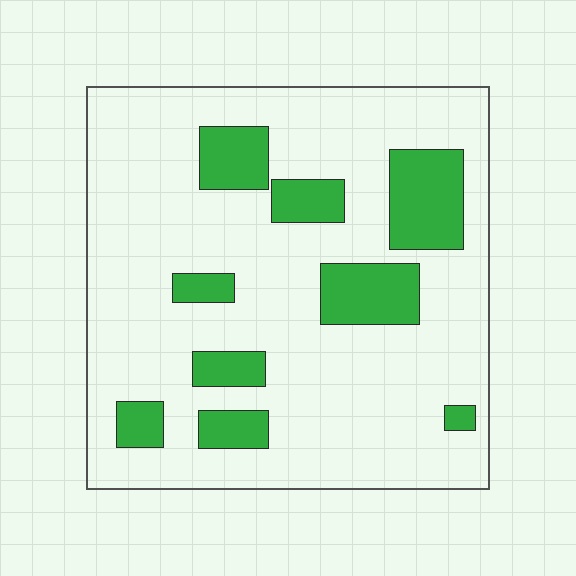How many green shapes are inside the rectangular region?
9.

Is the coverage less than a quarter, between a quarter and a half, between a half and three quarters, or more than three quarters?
Less than a quarter.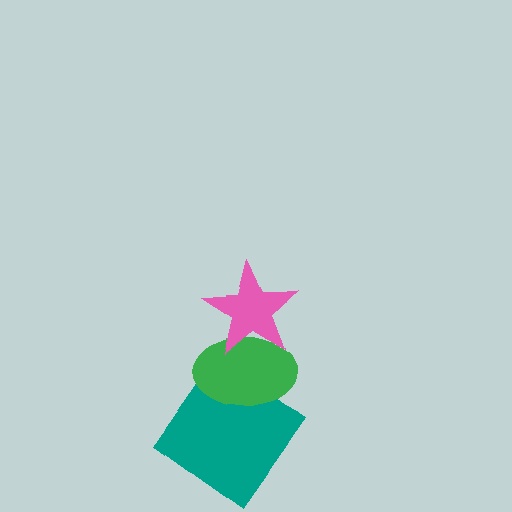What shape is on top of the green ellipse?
The pink star is on top of the green ellipse.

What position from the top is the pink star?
The pink star is 1st from the top.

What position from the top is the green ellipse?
The green ellipse is 2nd from the top.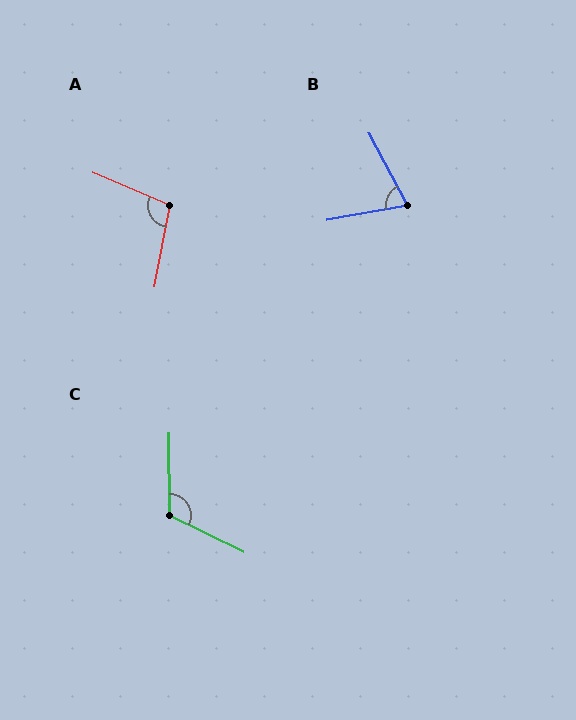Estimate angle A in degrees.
Approximately 102 degrees.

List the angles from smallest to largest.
B (73°), A (102°), C (116°).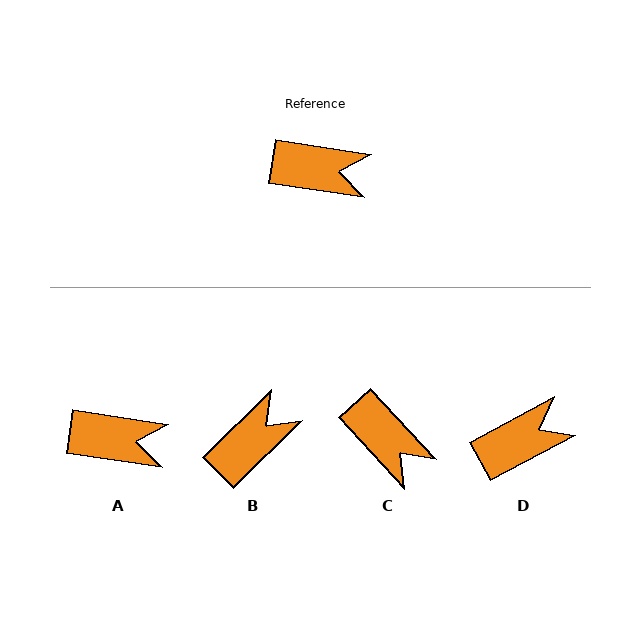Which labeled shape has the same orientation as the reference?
A.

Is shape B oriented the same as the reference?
No, it is off by about 53 degrees.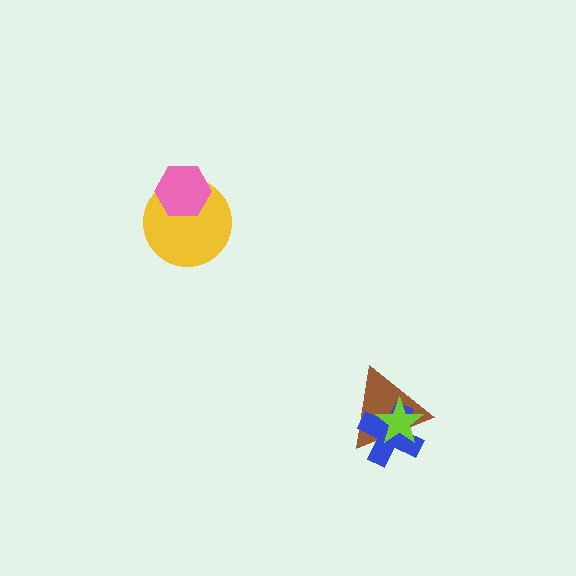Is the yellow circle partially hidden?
Yes, it is partially covered by another shape.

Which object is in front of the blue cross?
The lime star is in front of the blue cross.